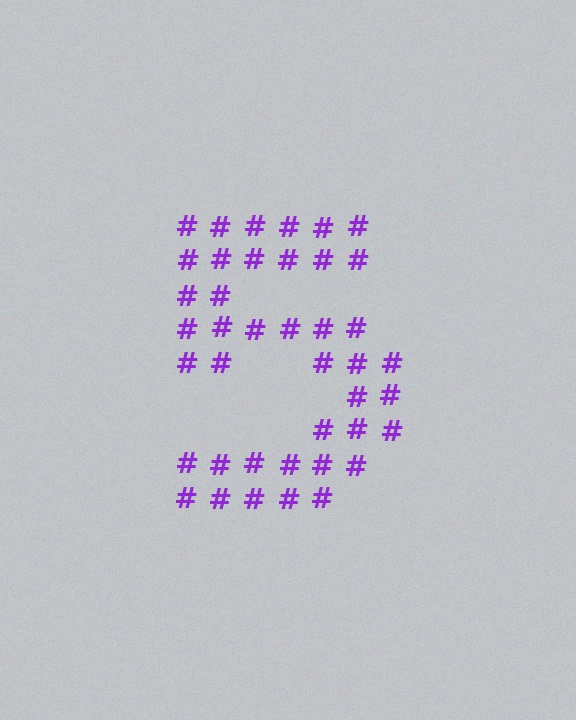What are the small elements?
The small elements are hash symbols.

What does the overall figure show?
The overall figure shows the digit 5.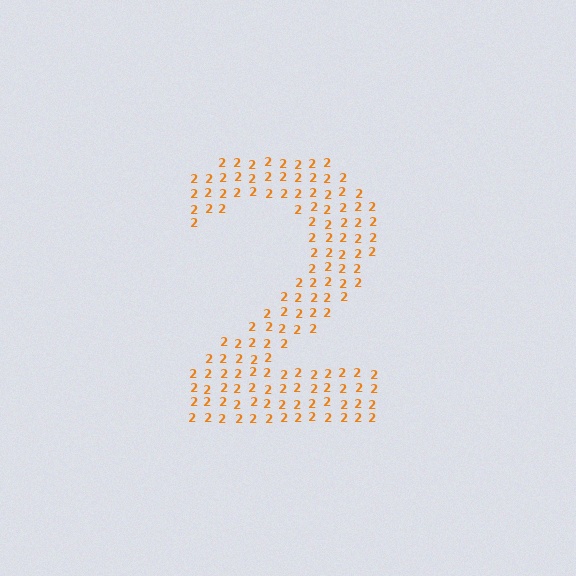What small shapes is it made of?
It is made of small digit 2's.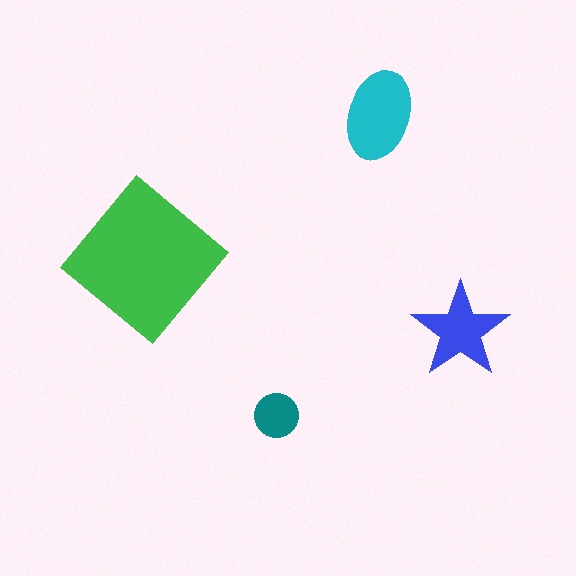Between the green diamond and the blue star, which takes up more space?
The green diamond.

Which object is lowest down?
The teal circle is bottommost.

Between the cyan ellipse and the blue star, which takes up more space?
The cyan ellipse.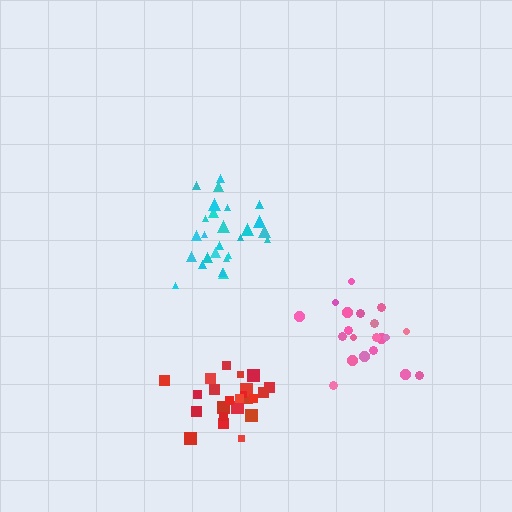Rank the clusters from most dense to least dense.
cyan, red, pink.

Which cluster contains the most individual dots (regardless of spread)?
Cyan (26).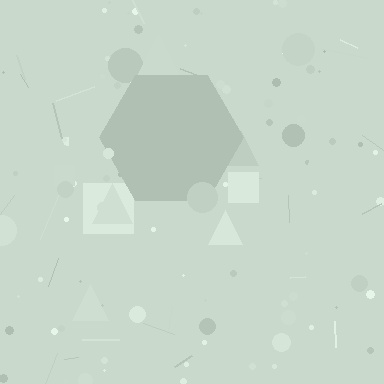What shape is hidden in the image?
A hexagon is hidden in the image.